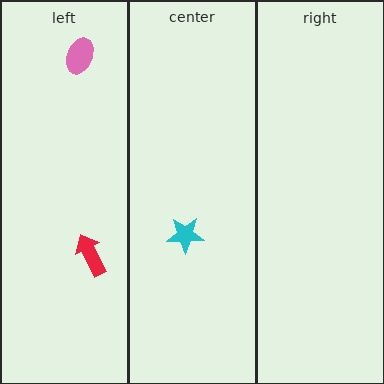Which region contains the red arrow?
The left region.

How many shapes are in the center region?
1.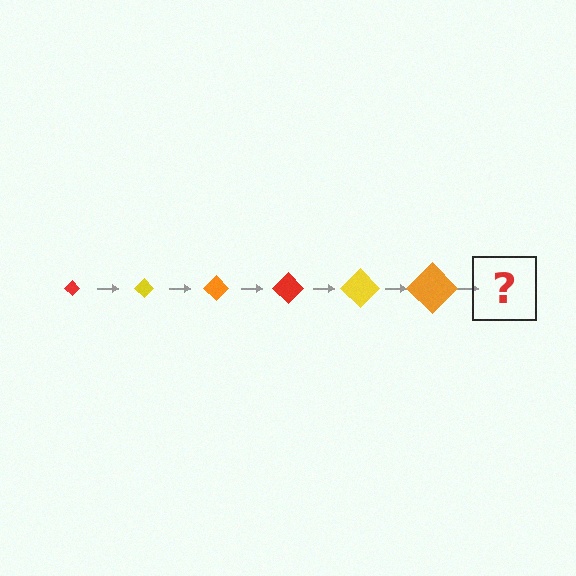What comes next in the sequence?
The next element should be a red diamond, larger than the previous one.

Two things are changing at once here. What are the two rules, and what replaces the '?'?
The two rules are that the diamond grows larger each step and the color cycles through red, yellow, and orange. The '?' should be a red diamond, larger than the previous one.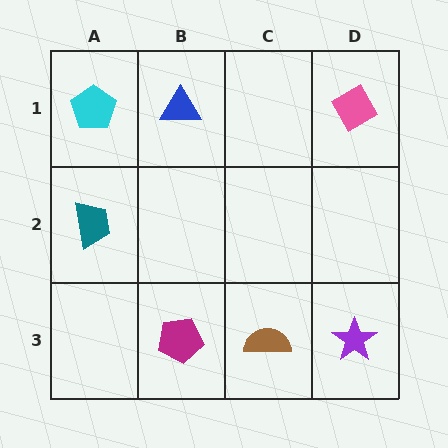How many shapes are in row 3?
3 shapes.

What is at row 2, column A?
A teal trapezoid.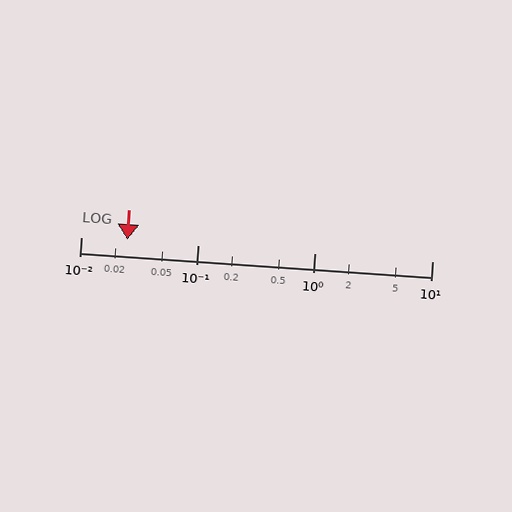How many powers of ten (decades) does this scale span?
The scale spans 3 decades, from 0.01 to 10.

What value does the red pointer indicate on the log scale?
The pointer indicates approximately 0.025.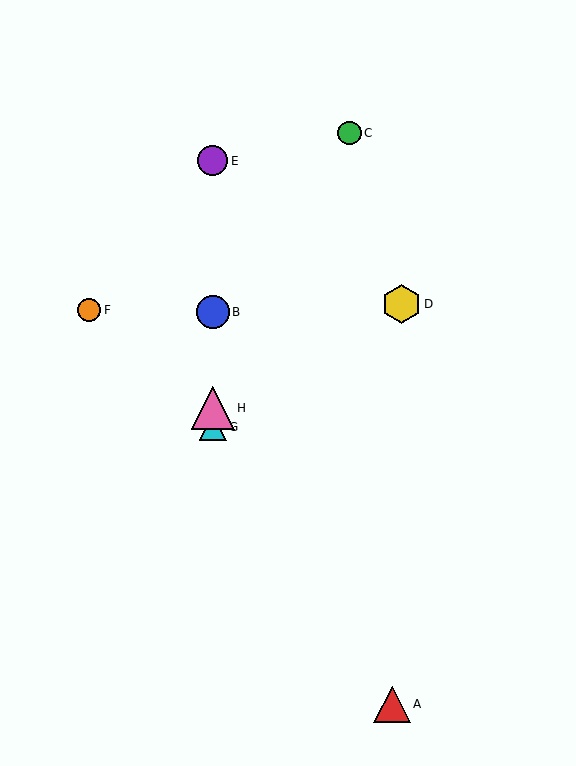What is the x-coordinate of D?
Object D is at x≈402.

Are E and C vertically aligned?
No, E is at x≈213 and C is at x≈350.